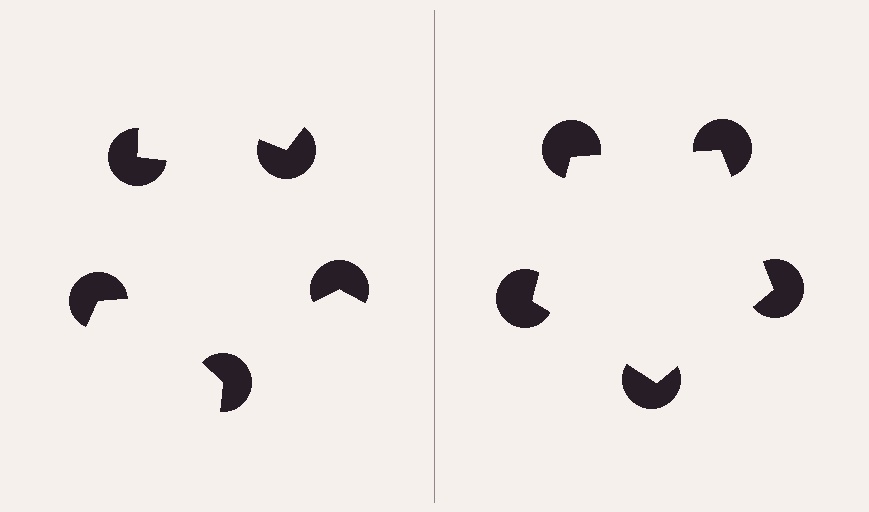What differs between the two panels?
The pac-man discs are positioned identically on both sides; only the wedge orientations differ. On the right they align to a pentagon; on the left they are misaligned.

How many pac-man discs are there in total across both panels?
10 — 5 on each side.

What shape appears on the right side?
An illusory pentagon.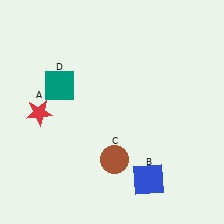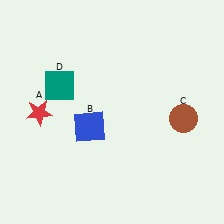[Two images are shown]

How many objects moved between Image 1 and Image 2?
2 objects moved between the two images.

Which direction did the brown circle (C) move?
The brown circle (C) moved right.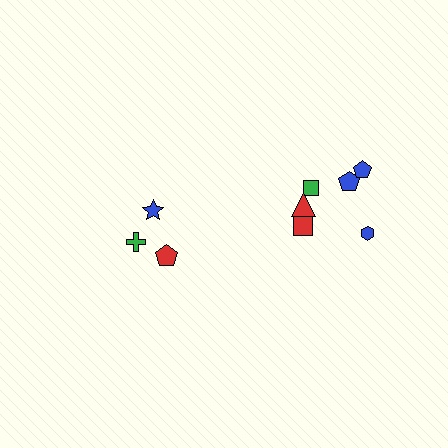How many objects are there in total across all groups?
There are 9 objects.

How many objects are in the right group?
There are 6 objects.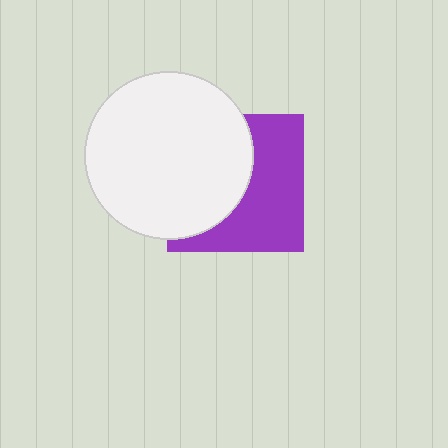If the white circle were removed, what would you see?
You would see the complete purple square.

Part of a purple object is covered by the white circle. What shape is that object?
It is a square.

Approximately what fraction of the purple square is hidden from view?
Roughly 49% of the purple square is hidden behind the white circle.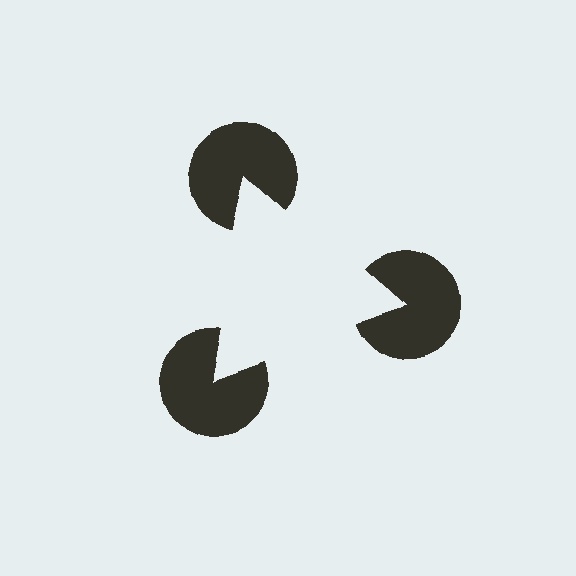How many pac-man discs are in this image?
There are 3 — one at each vertex of the illusory triangle.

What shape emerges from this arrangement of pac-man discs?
An illusory triangle — its edges are inferred from the aligned wedge cuts in the pac-man discs, not physically drawn.